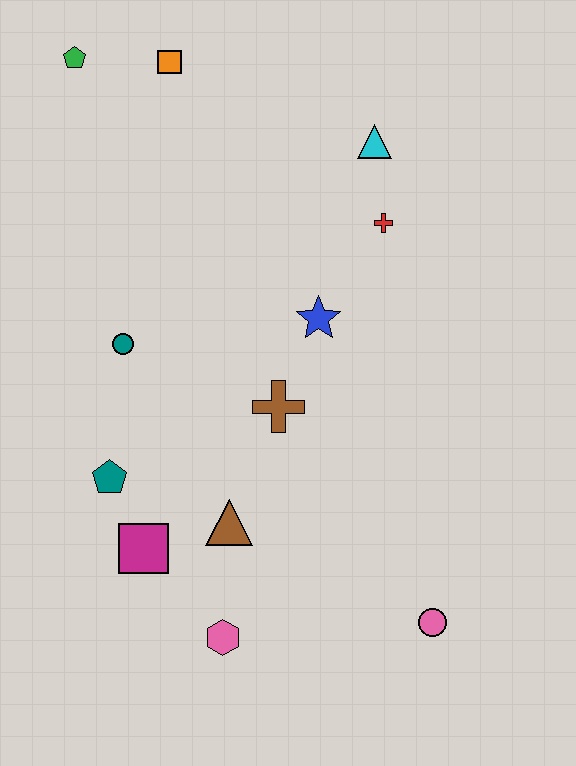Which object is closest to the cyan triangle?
The red cross is closest to the cyan triangle.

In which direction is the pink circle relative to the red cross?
The pink circle is below the red cross.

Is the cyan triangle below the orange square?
Yes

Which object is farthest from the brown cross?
The green pentagon is farthest from the brown cross.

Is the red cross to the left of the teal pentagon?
No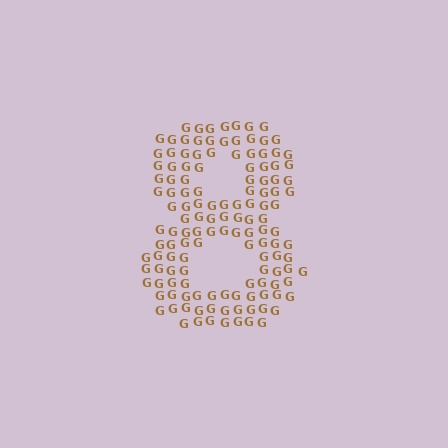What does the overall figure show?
The overall figure shows the digit 8.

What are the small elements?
The small elements are letter G's.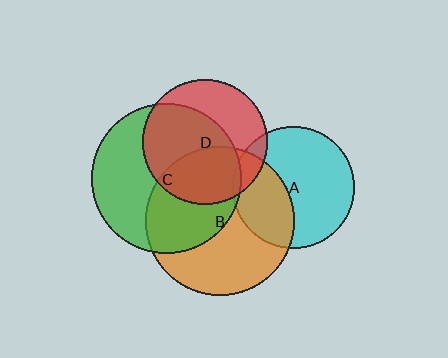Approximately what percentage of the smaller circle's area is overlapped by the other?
Approximately 35%.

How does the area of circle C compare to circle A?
Approximately 1.5 times.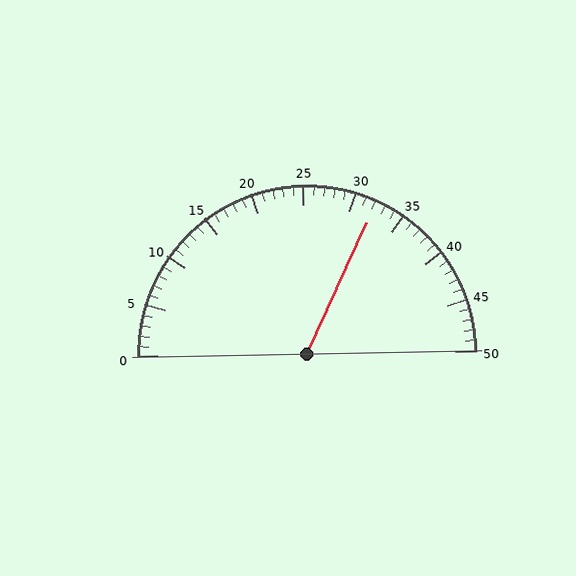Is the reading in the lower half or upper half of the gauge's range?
The reading is in the upper half of the range (0 to 50).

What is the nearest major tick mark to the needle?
The nearest major tick mark is 30.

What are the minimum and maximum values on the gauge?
The gauge ranges from 0 to 50.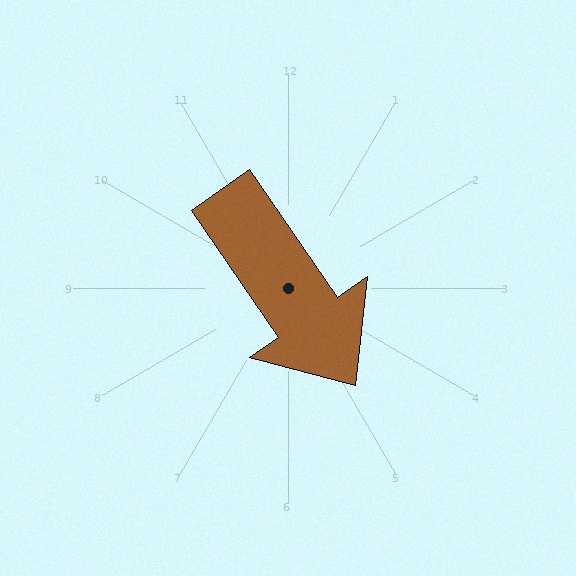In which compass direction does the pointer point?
Southeast.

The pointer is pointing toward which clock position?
Roughly 5 o'clock.